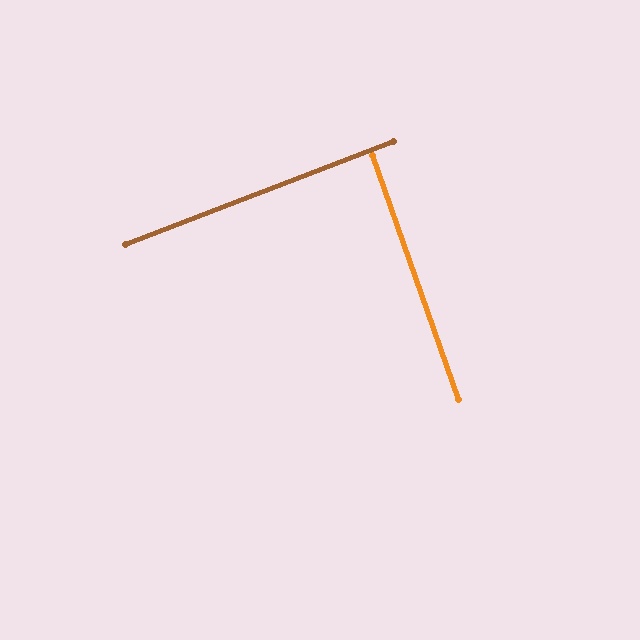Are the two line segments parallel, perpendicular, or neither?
Perpendicular — they meet at approximately 88°.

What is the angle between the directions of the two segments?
Approximately 88 degrees.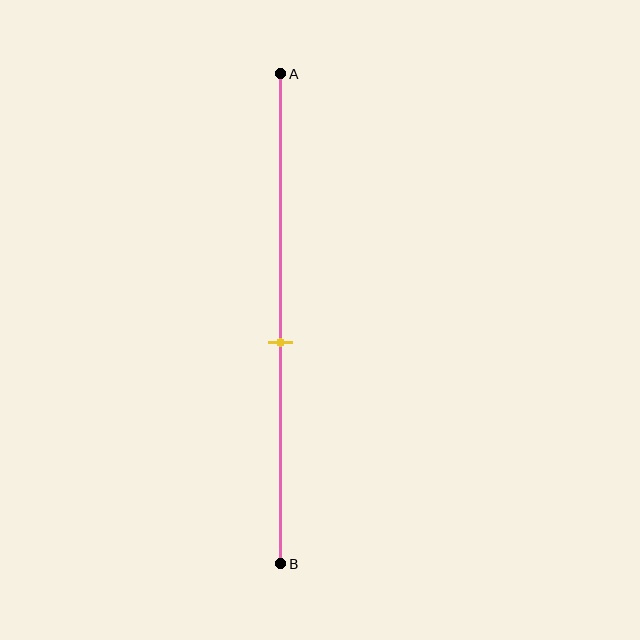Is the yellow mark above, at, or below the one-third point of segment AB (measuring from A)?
The yellow mark is below the one-third point of segment AB.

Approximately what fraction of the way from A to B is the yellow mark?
The yellow mark is approximately 55% of the way from A to B.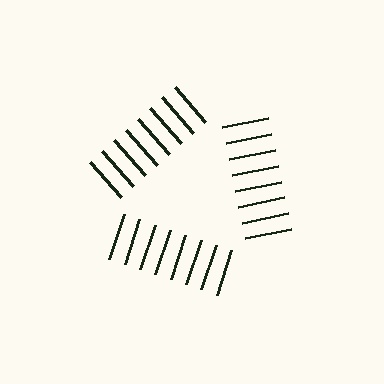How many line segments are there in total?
24 — 8 along each of the 3 edges.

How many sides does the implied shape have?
3 sides — the line-ends trace a triangle.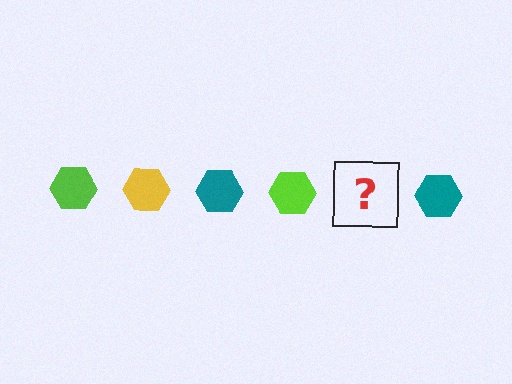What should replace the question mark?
The question mark should be replaced with a yellow hexagon.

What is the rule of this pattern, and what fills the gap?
The rule is that the pattern cycles through lime, yellow, teal hexagons. The gap should be filled with a yellow hexagon.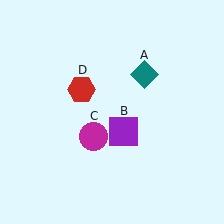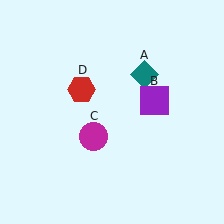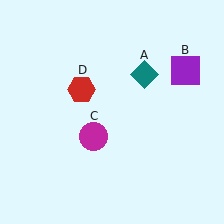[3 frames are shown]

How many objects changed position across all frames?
1 object changed position: purple square (object B).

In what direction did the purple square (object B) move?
The purple square (object B) moved up and to the right.